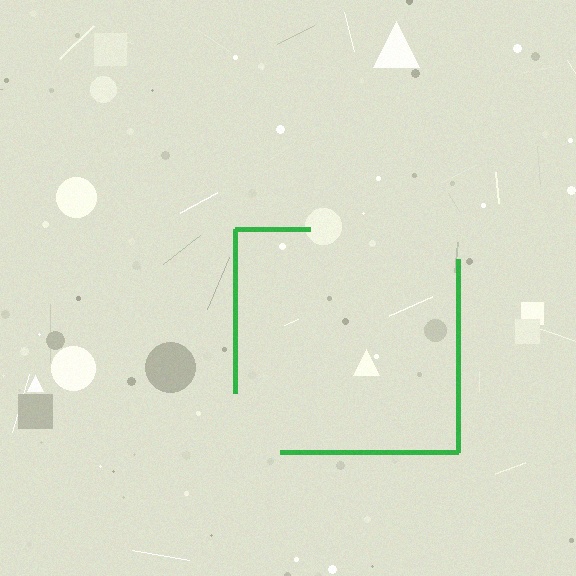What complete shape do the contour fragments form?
The contour fragments form a square.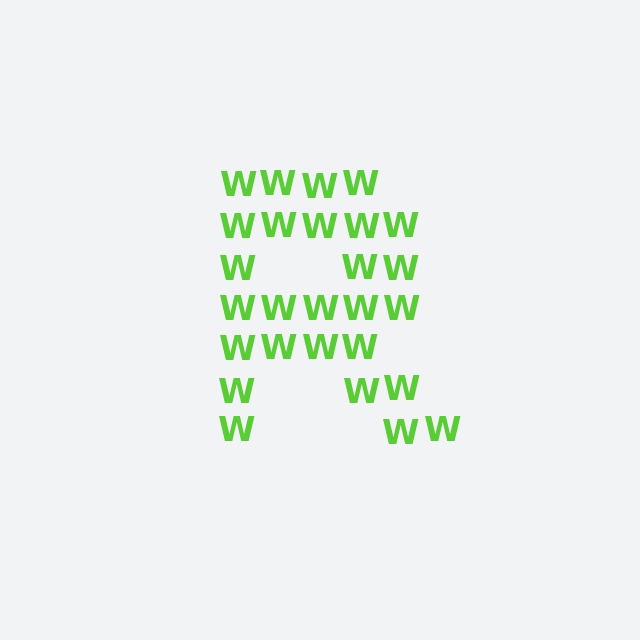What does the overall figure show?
The overall figure shows the letter R.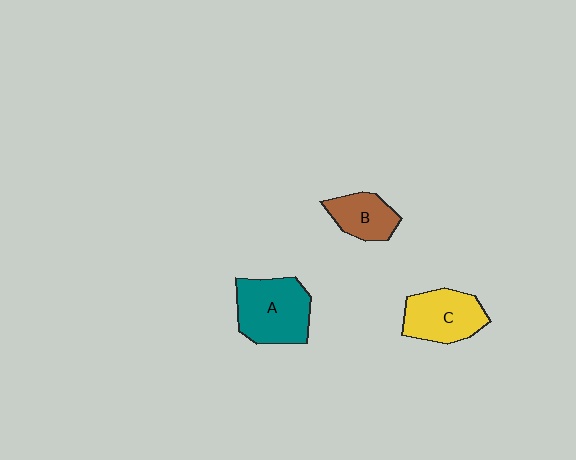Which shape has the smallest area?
Shape B (brown).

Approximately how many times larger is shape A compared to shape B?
Approximately 1.7 times.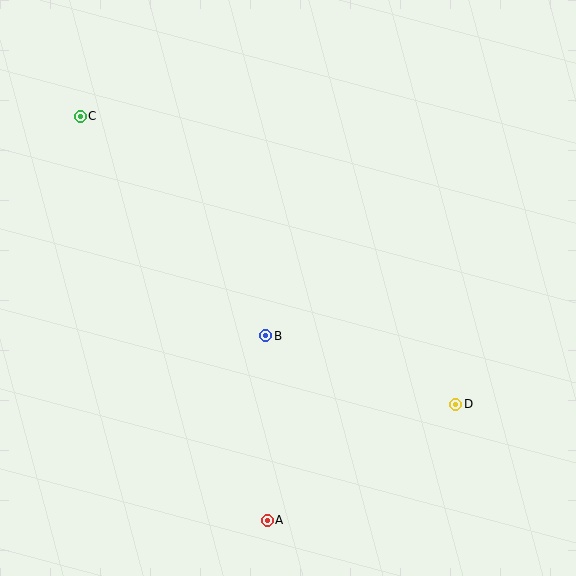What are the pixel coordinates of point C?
Point C is at (80, 116).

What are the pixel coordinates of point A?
Point A is at (267, 520).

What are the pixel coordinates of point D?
Point D is at (456, 404).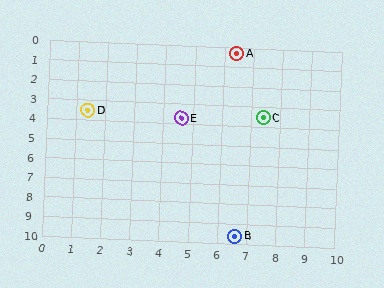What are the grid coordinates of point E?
Point E is at approximately (4.6, 3.7).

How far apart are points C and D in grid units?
Points C and D are about 6.0 grid units apart.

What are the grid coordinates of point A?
Point A is at approximately (6.4, 0.3).